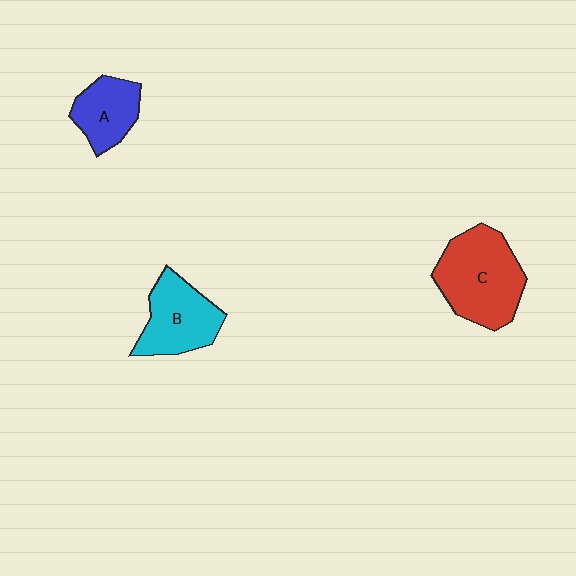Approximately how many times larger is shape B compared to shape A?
Approximately 1.3 times.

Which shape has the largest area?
Shape C (red).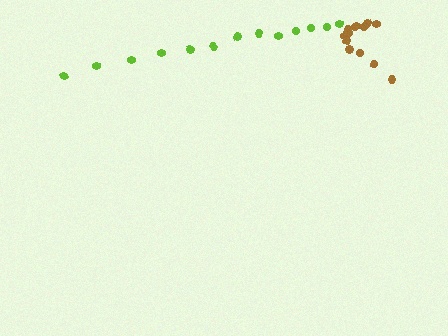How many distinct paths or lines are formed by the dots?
There are 2 distinct paths.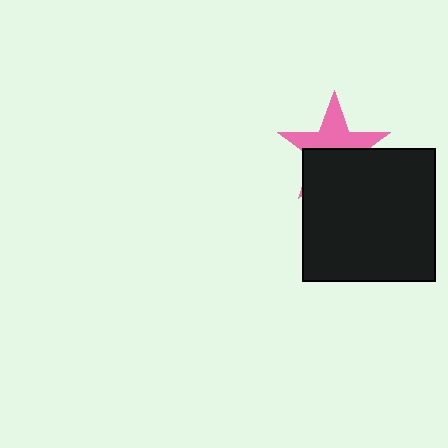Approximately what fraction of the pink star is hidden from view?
Roughly 50% of the pink star is hidden behind the black square.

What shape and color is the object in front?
The object in front is a black square.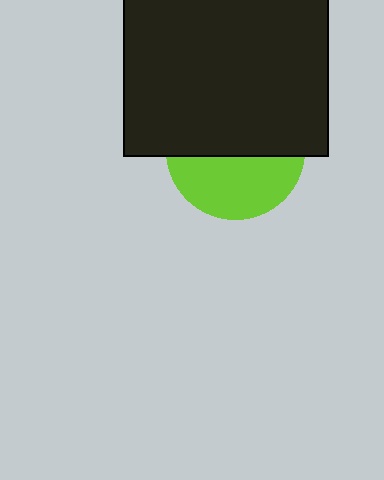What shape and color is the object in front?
The object in front is a black square.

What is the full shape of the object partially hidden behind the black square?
The partially hidden object is a lime circle.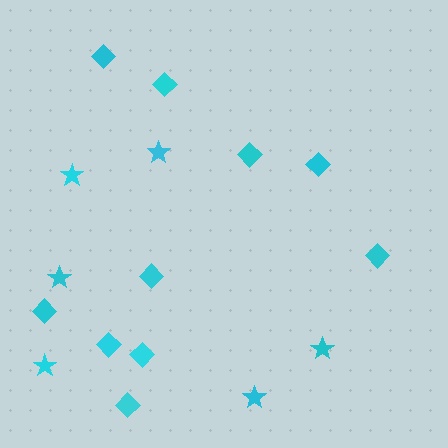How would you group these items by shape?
There are 2 groups: one group of diamonds (10) and one group of stars (6).